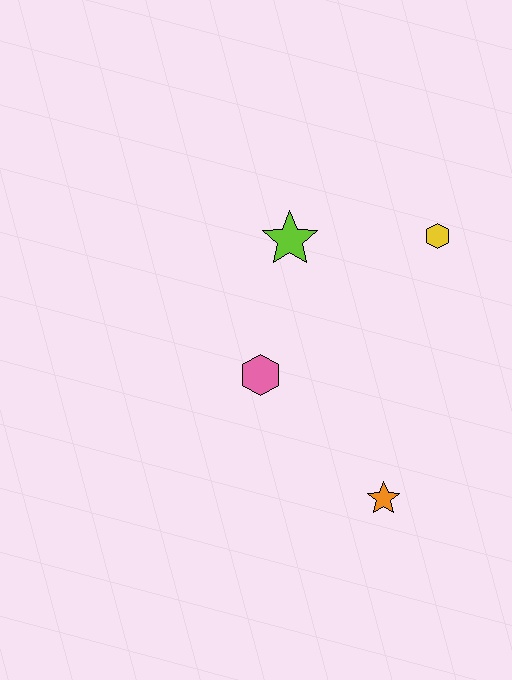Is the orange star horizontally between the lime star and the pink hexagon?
No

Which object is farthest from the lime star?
The orange star is farthest from the lime star.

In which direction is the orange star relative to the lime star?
The orange star is below the lime star.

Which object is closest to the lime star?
The pink hexagon is closest to the lime star.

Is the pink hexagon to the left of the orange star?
Yes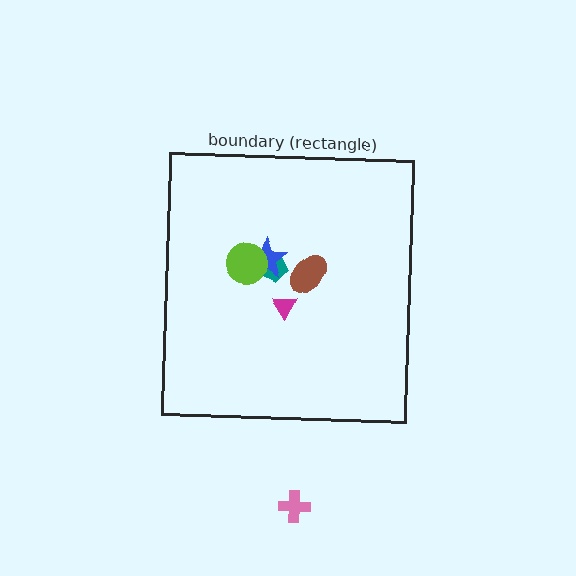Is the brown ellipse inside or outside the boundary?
Inside.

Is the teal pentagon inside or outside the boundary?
Inside.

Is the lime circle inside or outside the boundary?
Inside.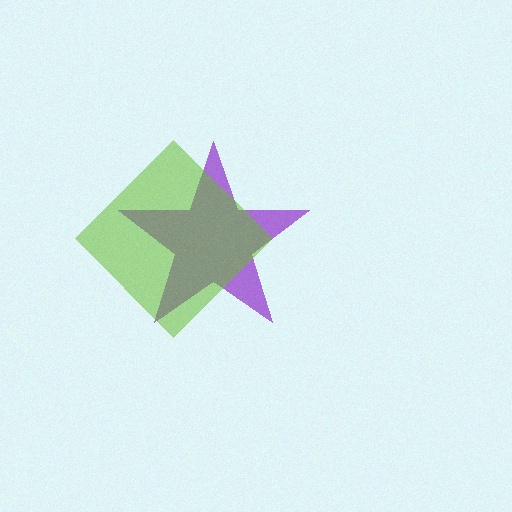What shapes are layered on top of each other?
The layered shapes are: a purple star, a lime diamond.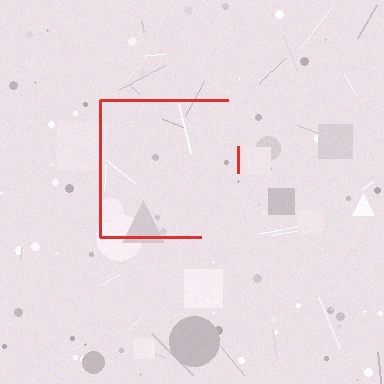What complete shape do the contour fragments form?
The contour fragments form a square.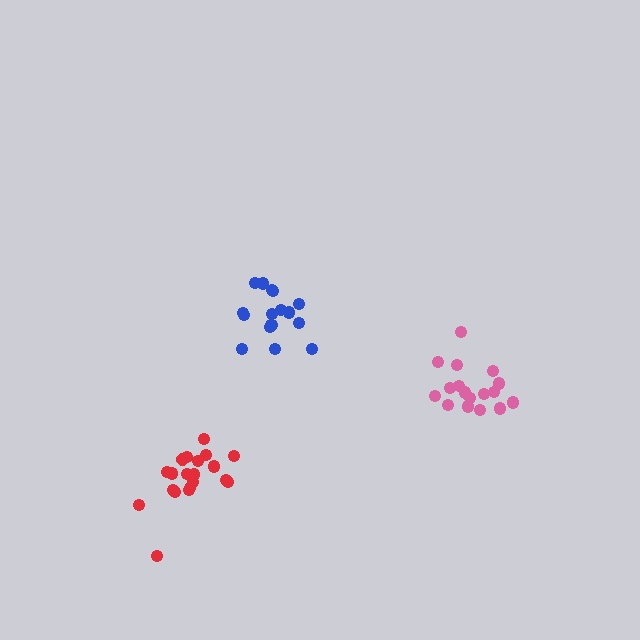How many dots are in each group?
Group 1: 16 dots, Group 2: 17 dots, Group 3: 20 dots (53 total).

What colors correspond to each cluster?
The clusters are colored: blue, pink, red.